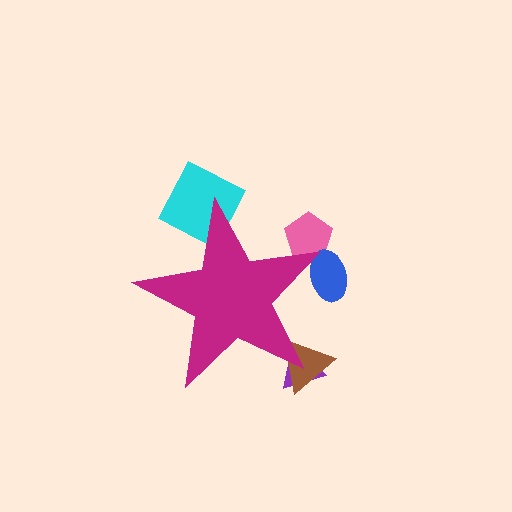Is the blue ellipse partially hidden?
Yes, the blue ellipse is partially hidden behind the magenta star.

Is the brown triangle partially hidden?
Yes, the brown triangle is partially hidden behind the magenta star.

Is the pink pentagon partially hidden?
Yes, the pink pentagon is partially hidden behind the magenta star.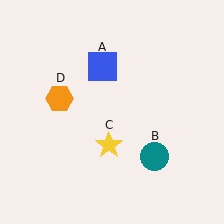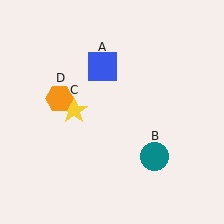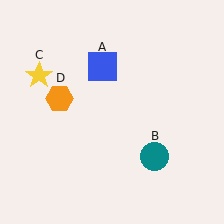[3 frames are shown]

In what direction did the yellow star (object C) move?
The yellow star (object C) moved up and to the left.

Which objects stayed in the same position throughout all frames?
Blue square (object A) and teal circle (object B) and orange hexagon (object D) remained stationary.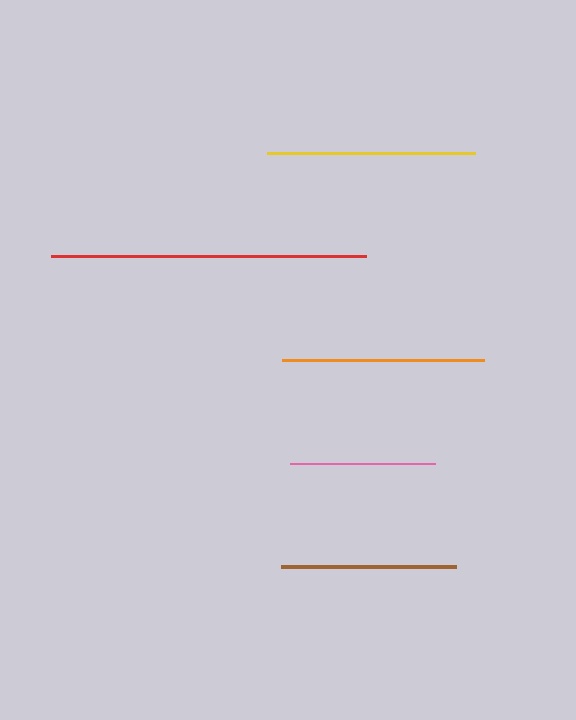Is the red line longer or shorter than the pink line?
The red line is longer than the pink line.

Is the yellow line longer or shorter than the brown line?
The yellow line is longer than the brown line.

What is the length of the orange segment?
The orange segment is approximately 202 pixels long.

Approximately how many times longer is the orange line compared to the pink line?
The orange line is approximately 1.4 times the length of the pink line.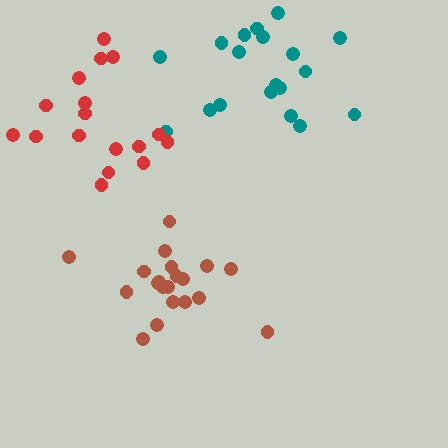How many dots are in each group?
Group 1: 19 dots, Group 2: 20 dots, Group 3: 17 dots (56 total).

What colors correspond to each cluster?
The clusters are colored: teal, brown, red.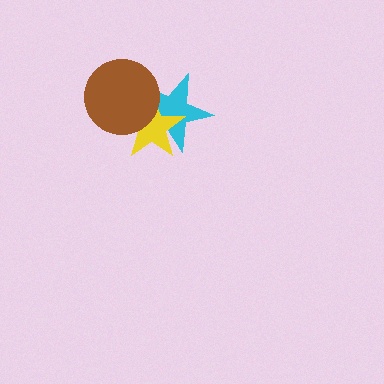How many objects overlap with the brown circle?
2 objects overlap with the brown circle.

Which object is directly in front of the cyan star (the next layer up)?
The yellow star is directly in front of the cyan star.